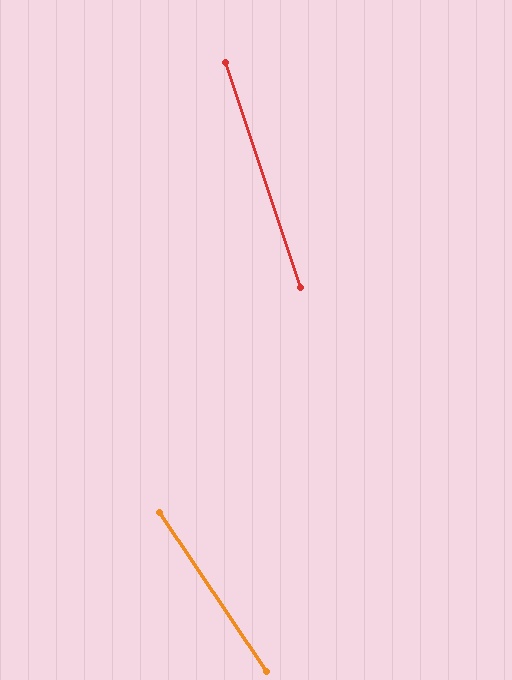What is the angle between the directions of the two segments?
Approximately 16 degrees.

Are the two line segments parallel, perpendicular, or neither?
Neither parallel nor perpendicular — they differ by about 16°.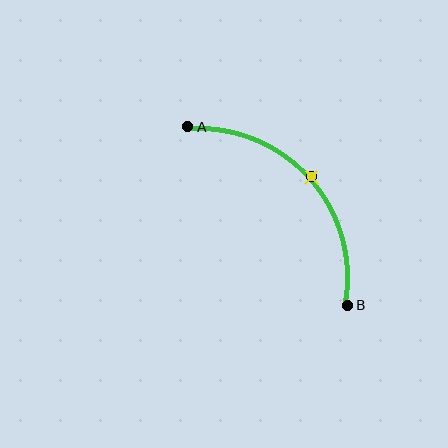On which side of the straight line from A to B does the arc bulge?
The arc bulges above and to the right of the straight line connecting A and B.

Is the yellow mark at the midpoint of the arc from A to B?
Yes. The yellow mark lies on the arc at equal arc-length from both A and B — it is the arc midpoint.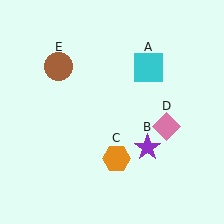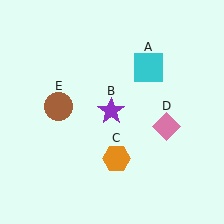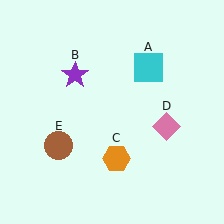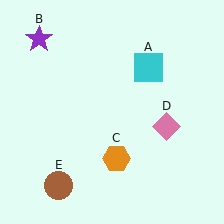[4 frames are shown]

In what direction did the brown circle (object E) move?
The brown circle (object E) moved down.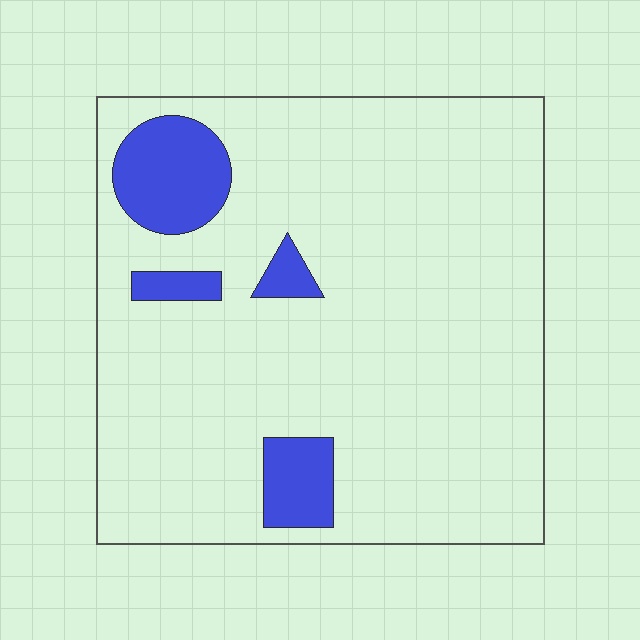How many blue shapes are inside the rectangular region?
4.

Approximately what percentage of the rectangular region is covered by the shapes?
Approximately 10%.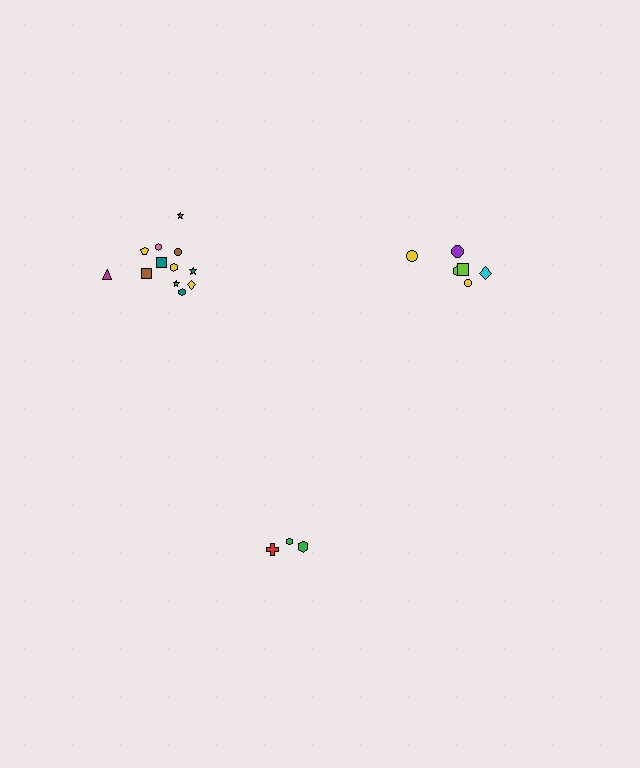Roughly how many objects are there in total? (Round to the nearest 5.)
Roughly 20 objects in total.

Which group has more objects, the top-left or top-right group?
The top-left group.